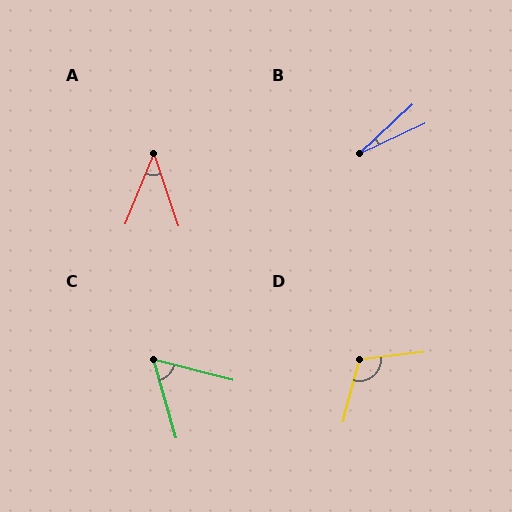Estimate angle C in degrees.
Approximately 60 degrees.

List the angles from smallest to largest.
B (17°), A (41°), C (60°), D (111°).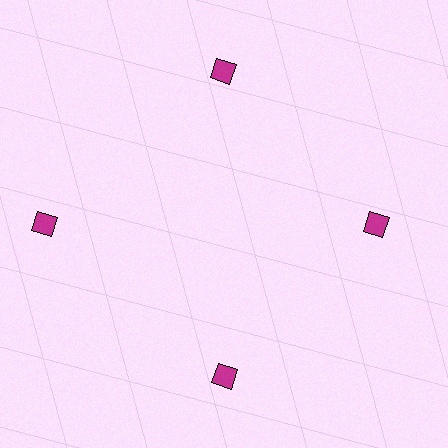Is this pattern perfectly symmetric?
No. The 4 magenta diamonds are arranged in a ring, but one element near the 9 o'clock position is pushed outward from the center, breaking the 4-fold rotational symmetry.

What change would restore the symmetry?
The symmetry would be restored by moving it inward, back onto the ring so that all 4 diamonds sit at equal angles and equal distance from the center.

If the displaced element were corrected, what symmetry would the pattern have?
It would have 4-fold rotational symmetry — the pattern would map onto itself every 90 degrees.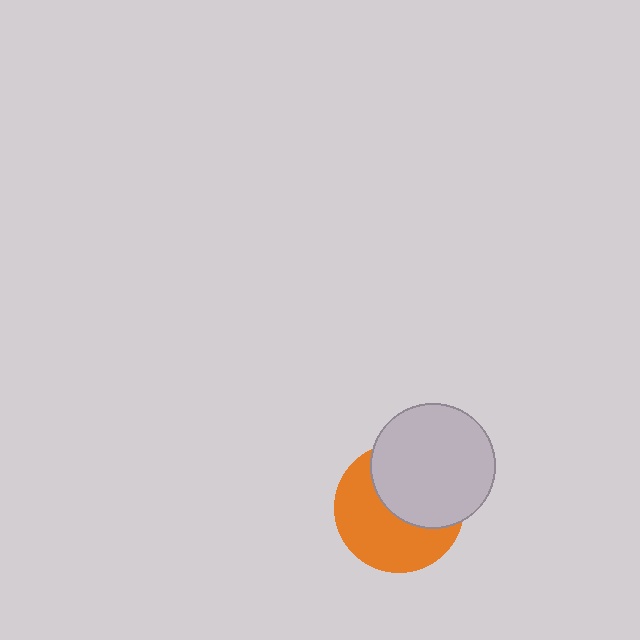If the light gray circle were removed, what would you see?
You would see the complete orange circle.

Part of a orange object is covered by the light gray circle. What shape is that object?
It is a circle.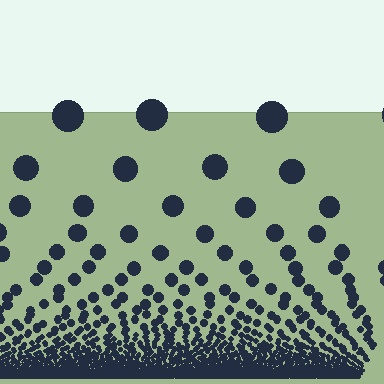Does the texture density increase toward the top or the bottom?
Density increases toward the bottom.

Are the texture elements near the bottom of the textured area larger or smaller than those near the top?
Smaller. The gradient is inverted — elements near the bottom are smaller and denser.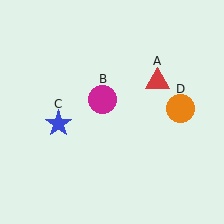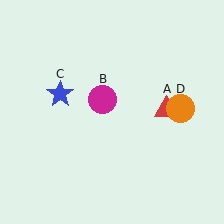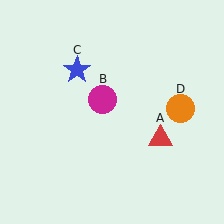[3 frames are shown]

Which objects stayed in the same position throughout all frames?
Magenta circle (object B) and orange circle (object D) remained stationary.